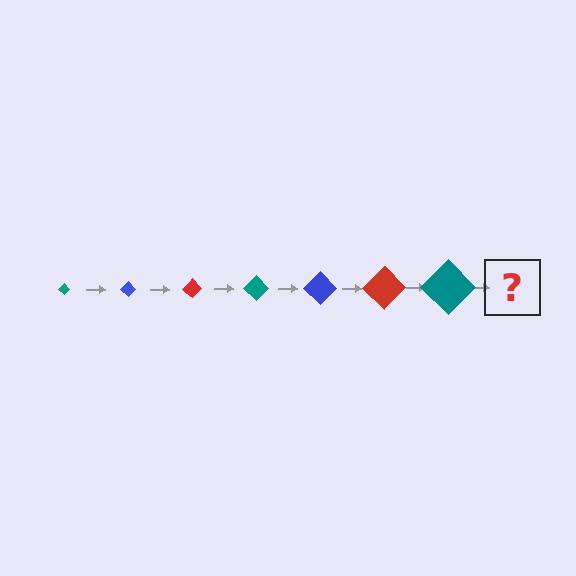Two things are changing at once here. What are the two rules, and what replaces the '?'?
The two rules are that the diamond grows larger each step and the color cycles through teal, blue, and red. The '?' should be a blue diamond, larger than the previous one.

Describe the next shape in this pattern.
It should be a blue diamond, larger than the previous one.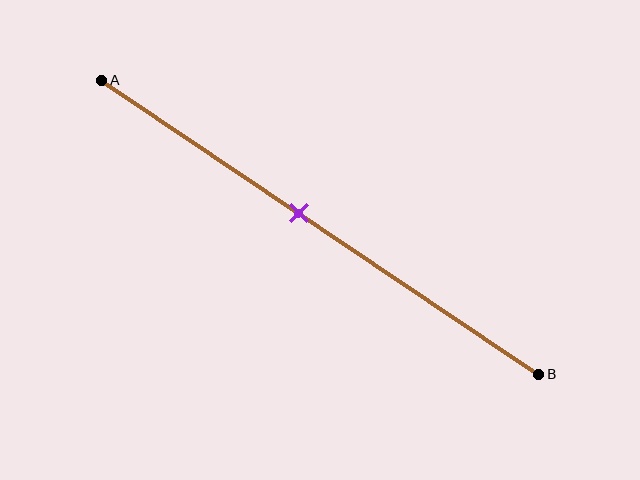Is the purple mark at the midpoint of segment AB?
No, the mark is at about 45% from A, not at the 50% midpoint.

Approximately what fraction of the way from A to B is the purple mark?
The purple mark is approximately 45% of the way from A to B.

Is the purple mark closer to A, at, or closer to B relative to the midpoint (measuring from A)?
The purple mark is closer to point A than the midpoint of segment AB.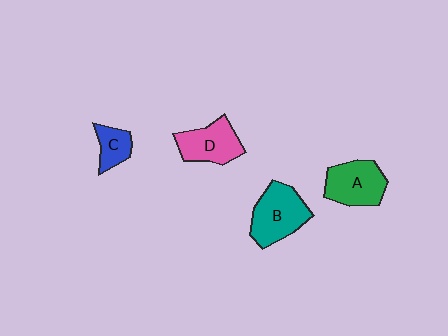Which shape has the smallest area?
Shape C (blue).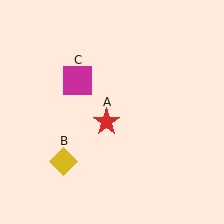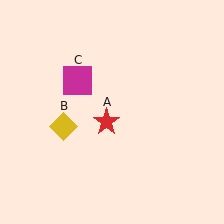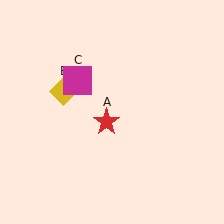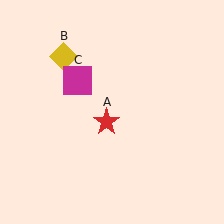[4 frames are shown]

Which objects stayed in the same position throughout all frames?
Red star (object A) and magenta square (object C) remained stationary.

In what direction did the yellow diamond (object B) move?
The yellow diamond (object B) moved up.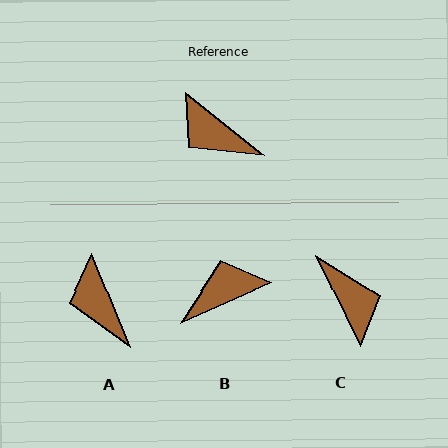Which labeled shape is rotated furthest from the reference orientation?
C, about 155 degrees away.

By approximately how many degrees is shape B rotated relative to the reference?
Approximately 117 degrees clockwise.